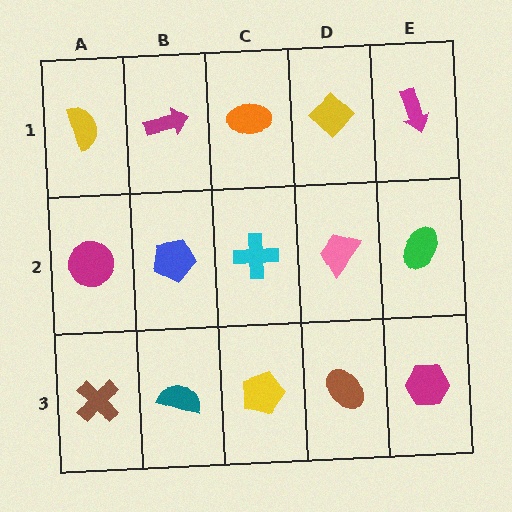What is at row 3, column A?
A brown cross.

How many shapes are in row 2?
5 shapes.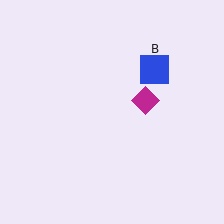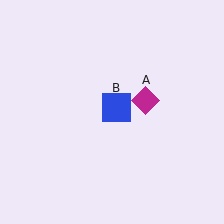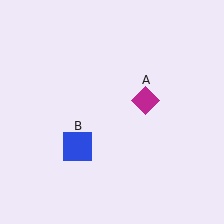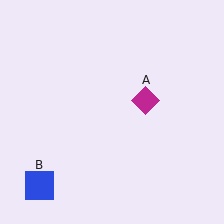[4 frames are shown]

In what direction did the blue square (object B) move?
The blue square (object B) moved down and to the left.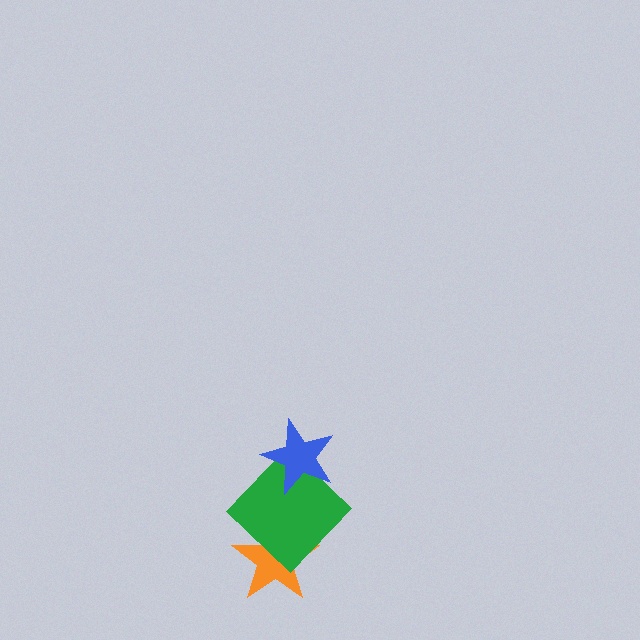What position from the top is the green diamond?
The green diamond is 2nd from the top.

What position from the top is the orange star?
The orange star is 3rd from the top.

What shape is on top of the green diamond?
The blue star is on top of the green diamond.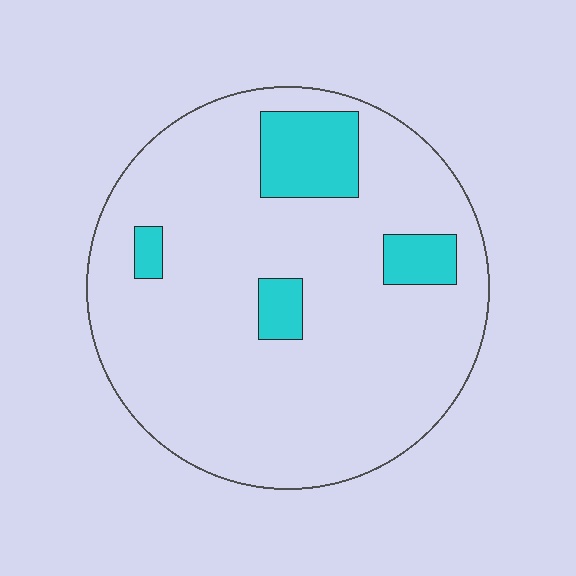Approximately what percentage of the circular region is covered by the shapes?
Approximately 15%.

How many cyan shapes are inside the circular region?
4.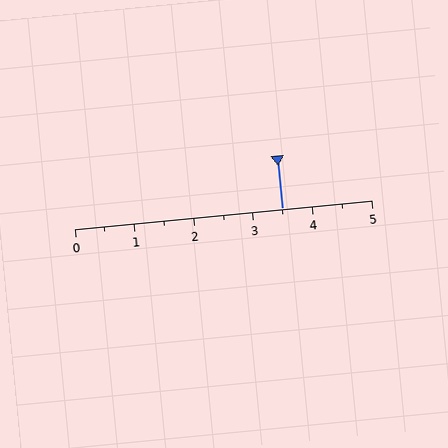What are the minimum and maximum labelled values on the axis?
The axis runs from 0 to 5.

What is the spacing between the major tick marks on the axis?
The major ticks are spaced 1 apart.